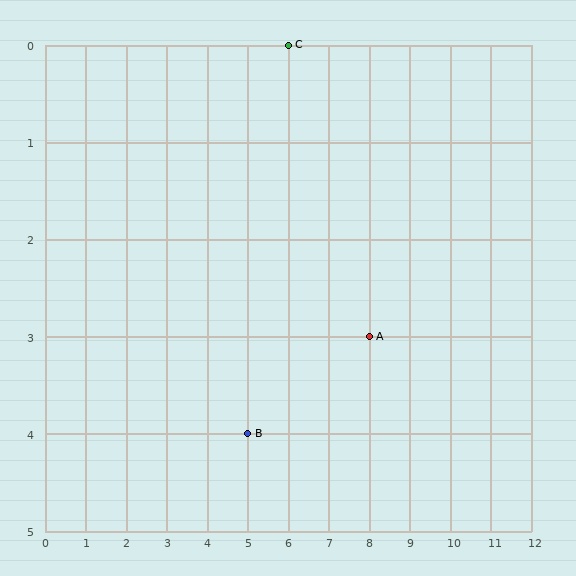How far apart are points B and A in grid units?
Points B and A are 3 columns and 1 row apart (about 3.2 grid units diagonally).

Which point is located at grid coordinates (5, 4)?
Point B is at (5, 4).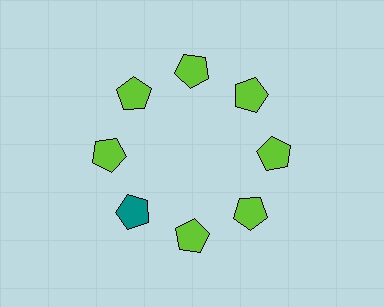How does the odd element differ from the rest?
It has a different color: teal instead of lime.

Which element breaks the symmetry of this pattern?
The teal pentagon at roughly the 8 o'clock position breaks the symmetry. All other shapes are lime pentagons.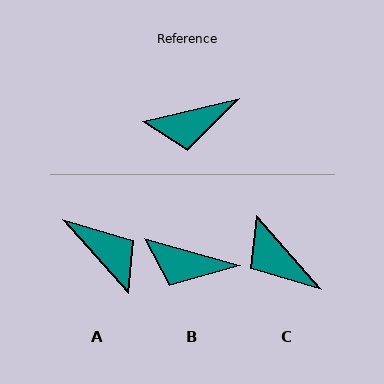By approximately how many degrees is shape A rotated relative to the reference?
Approximately 118 degrees counter-clockwise.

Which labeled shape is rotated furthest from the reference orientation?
A, about 118 degrees away.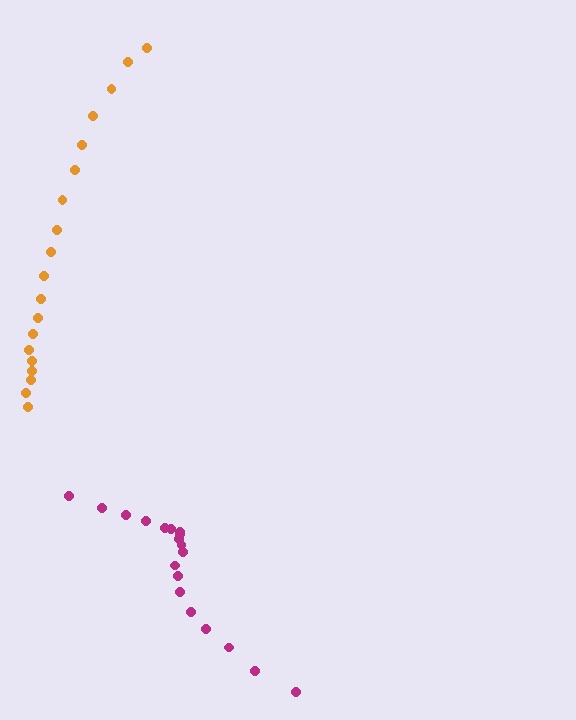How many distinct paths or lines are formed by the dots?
There are 2 distinct paths.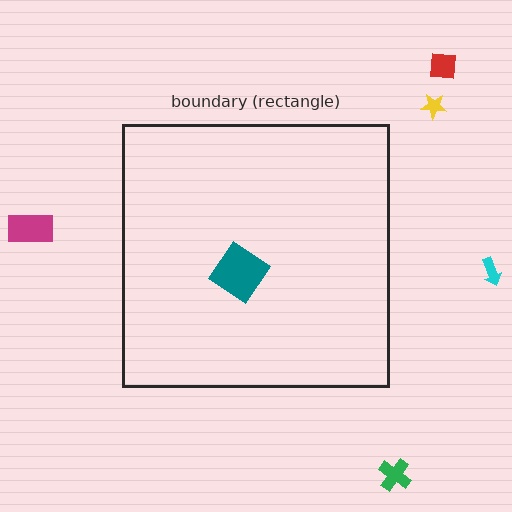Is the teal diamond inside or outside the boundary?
Inside.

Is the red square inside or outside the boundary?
Outside.